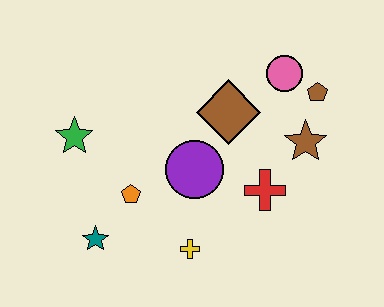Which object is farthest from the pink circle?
The teal star is farthest from the pink circle.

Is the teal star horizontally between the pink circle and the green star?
Yes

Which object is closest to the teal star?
The orange pentagon is closest to the teal star.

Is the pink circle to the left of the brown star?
Yes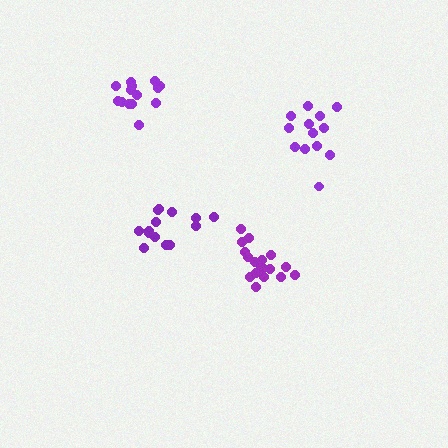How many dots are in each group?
Group 1: 18 dots, Group 2: 15 dots, Group 3: 14 dots, Group 4: 13 dots (60 total).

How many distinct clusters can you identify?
There are 4 distinct clusters.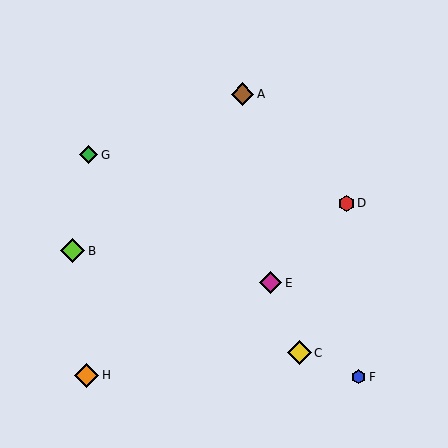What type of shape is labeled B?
Shape B is a lime diamond.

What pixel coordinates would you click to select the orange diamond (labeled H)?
Click at (86, 375) to select the orange diamond H.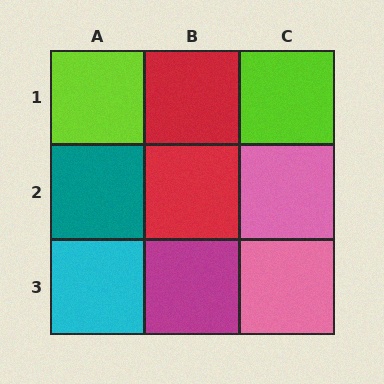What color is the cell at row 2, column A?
Teal.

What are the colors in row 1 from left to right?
Lime, red, lime.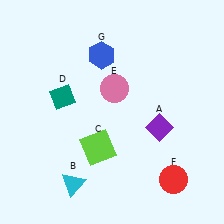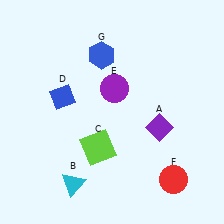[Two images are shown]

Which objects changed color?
D changed from teal to blue. E changed from pink to purple.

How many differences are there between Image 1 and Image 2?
There are 2 differences between the two images.